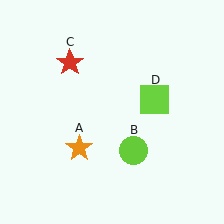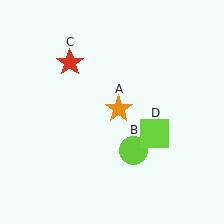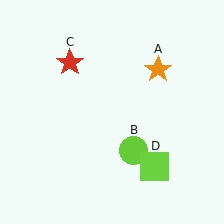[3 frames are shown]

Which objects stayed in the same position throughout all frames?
Lime circle (object B) and red star (object C) remained stationary.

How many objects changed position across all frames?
2 objects changed position: orange star (object A), lime square (object D).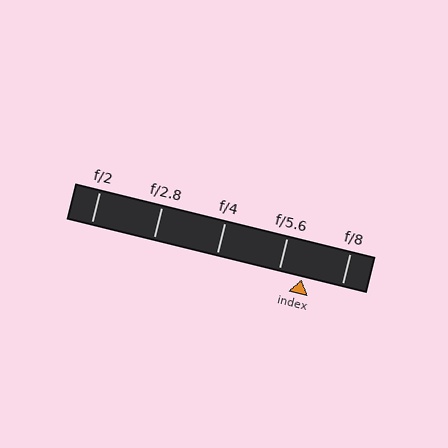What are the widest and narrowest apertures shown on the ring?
The widest aperture shown is f/2 and the narrowest is f/8.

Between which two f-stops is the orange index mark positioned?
The index mark is between f/5.6 and f/8.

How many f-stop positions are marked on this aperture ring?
There are 5 f-stop positions marked.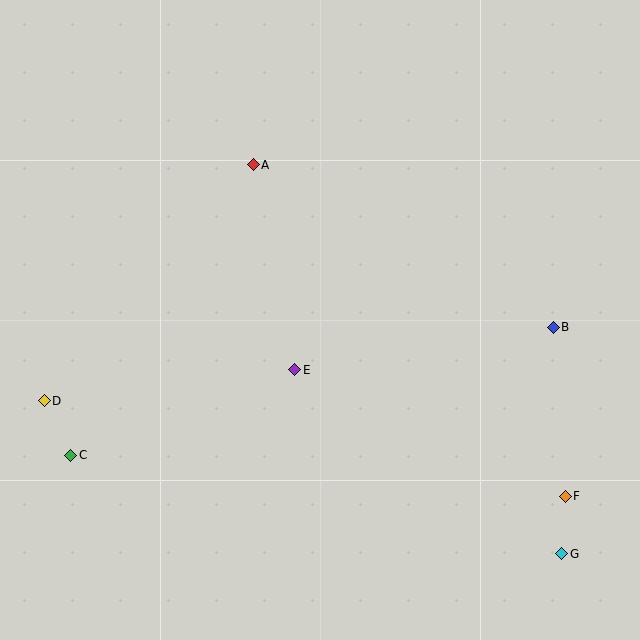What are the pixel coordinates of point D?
Point D is at (44, 401).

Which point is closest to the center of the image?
Point E at (295, 370) is closest to the center.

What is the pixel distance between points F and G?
The distance between F and G is 58 pixels.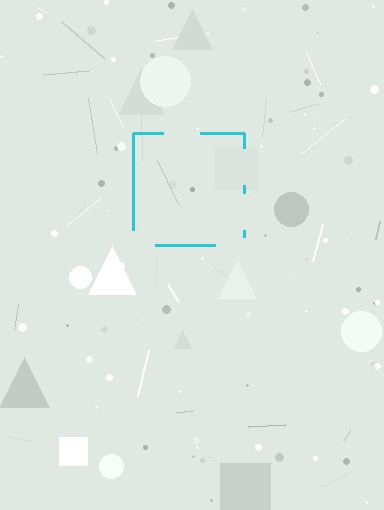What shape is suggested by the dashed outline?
The dashed outline suggests a square.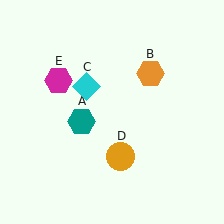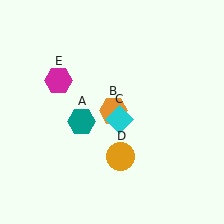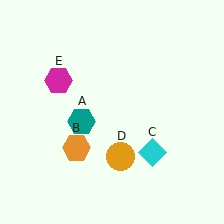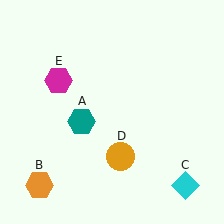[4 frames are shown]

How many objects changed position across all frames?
2 objects changed position: orange hexagon (object B), cyan diamond (object C).